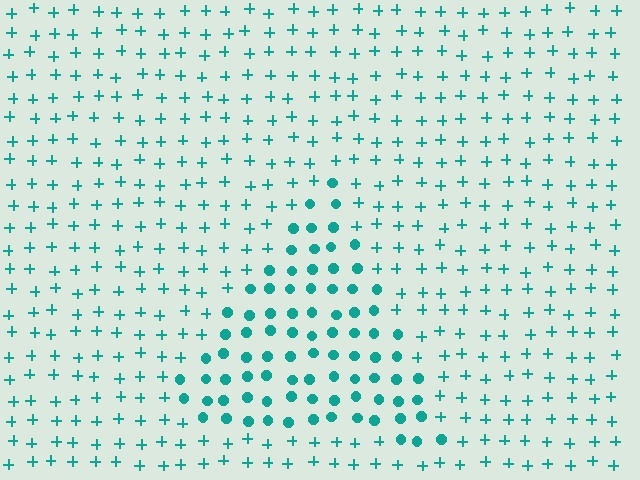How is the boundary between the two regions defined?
The boundary is defined by a change in element shape: circles inside vs. plus signs outside. All elements share the same color and spacing.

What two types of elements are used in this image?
The image uses circles inside the triangle region and plus signs outside it.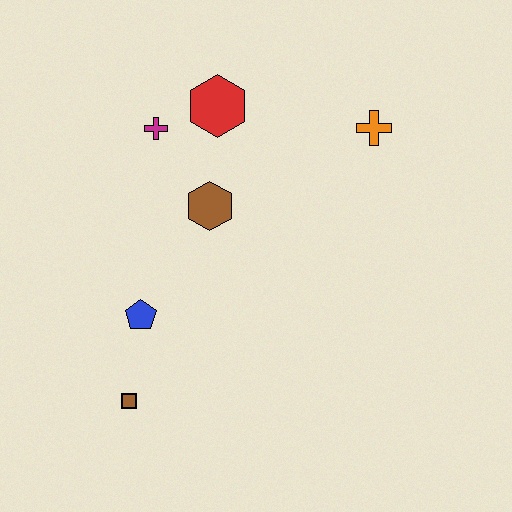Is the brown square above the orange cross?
No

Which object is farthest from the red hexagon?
The brown square is farthest from the red hexagon.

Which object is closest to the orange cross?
The red hexagon is closest to the orange cross.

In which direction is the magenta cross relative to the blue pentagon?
The magenta cross is above the blue pentagon.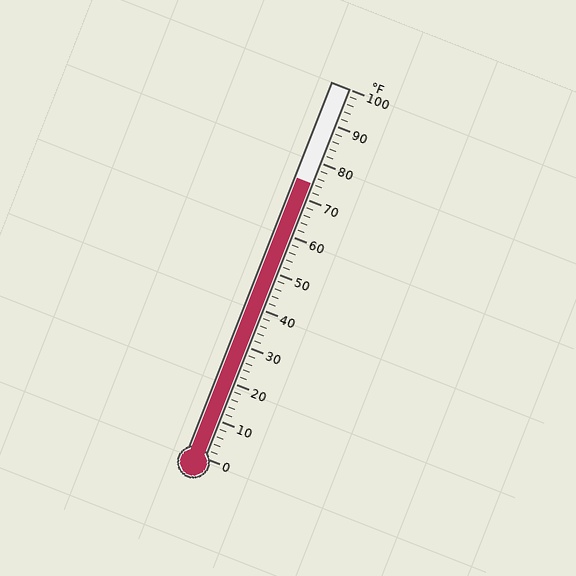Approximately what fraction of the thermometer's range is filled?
The thermometer is filled to approximately 75% of its range.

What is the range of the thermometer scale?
The thermometer scale ranges from 0°F to 100°F.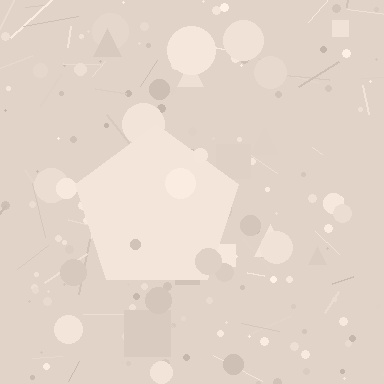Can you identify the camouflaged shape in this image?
The camouflaged shape is a pentagon.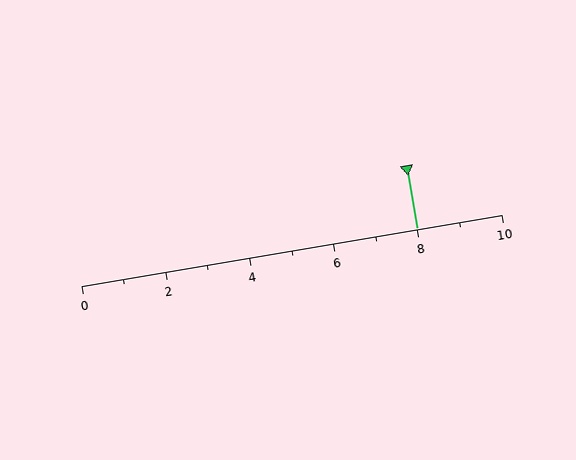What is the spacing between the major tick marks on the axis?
The major ticks are spaced 2 apart.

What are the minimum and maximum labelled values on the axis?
The axis runs from 0 to 10.